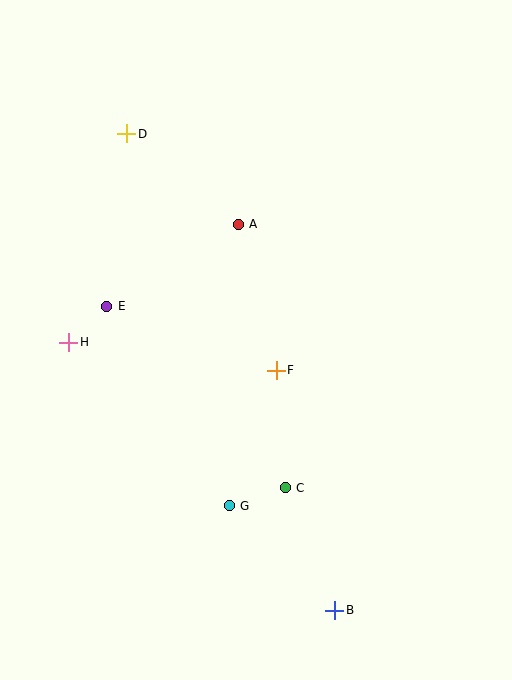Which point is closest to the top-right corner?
Point A is closest to the top-right corner.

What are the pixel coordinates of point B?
Point B is at (335, 610).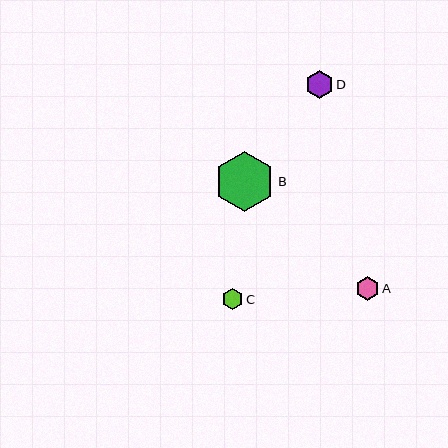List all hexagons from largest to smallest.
From largest to smallest: B, D, A, C.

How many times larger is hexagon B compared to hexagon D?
Hexagon B is approximately 2.2 times the size of hexagon D.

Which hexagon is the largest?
Hexagon B is the largest with a size of approximately 60 pixels.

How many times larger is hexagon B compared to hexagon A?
Hexagon B is approximately 2.6 times the size of hexagon A.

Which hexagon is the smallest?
Hexagon C is the smallest with a size of approximately 21 pixels.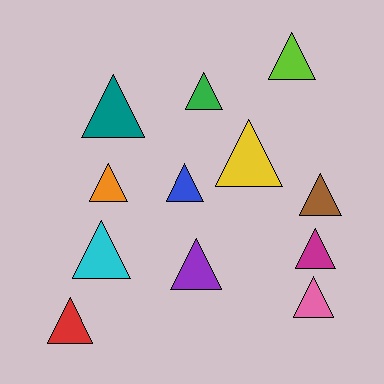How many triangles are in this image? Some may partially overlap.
There are 12 triangles.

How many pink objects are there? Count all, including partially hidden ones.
There is 1 pink object.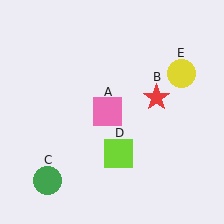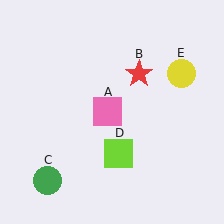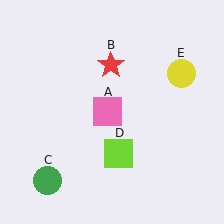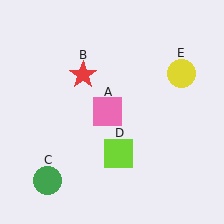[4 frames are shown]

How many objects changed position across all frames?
1 object changed position: red star (object B).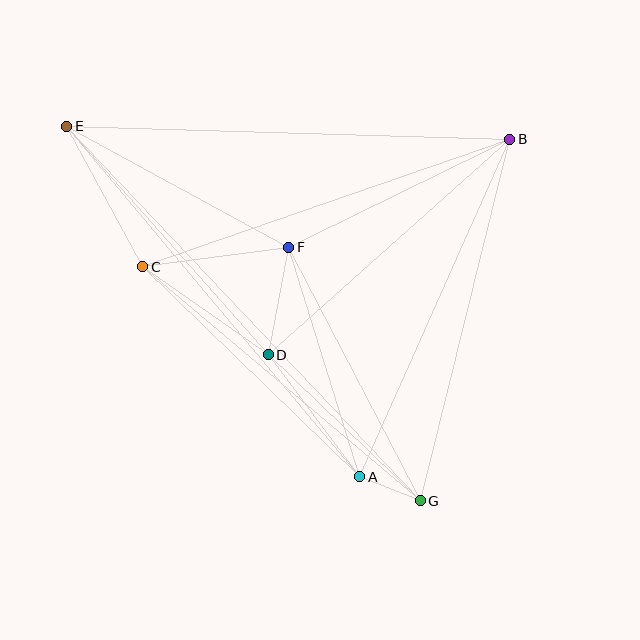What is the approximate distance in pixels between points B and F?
The distance between B and F is approximately 246 pixels.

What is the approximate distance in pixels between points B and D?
The distance between B and D is approximately 324 pixels.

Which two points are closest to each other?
Points A and G are closest to each other.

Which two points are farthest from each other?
Points E and G are farthest from each other.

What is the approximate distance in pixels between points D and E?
The distance between D and E is approximately 305 pixels.